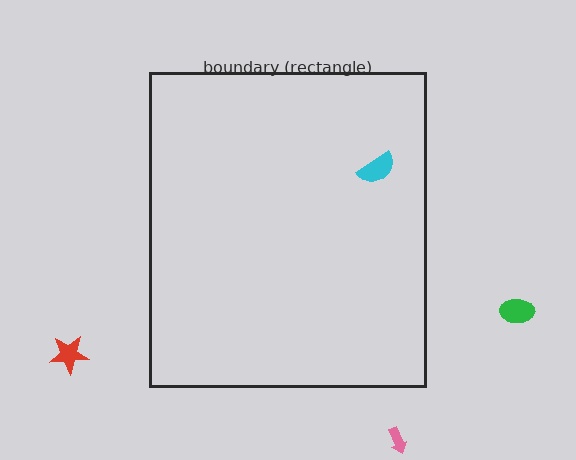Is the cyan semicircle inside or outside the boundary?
Inside.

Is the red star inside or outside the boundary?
Outside.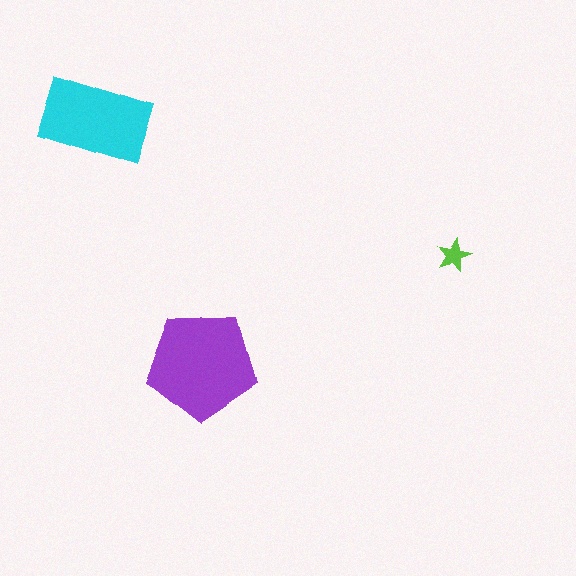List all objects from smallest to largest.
The lime star, the cyan rectangle, the purple pentagon.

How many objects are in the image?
There are 3 objects in the image.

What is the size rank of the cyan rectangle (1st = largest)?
2nd.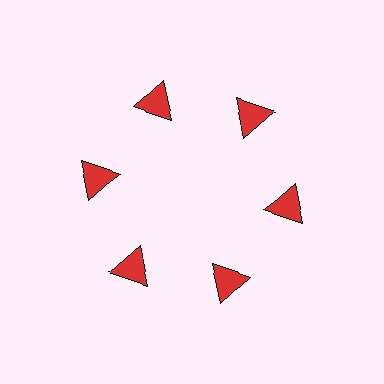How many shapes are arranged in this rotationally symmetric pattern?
There are 6 shapes, arranged in 6 groups of 1.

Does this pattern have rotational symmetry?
Yes, this pattern has 6-fold rotational symmetry. It looks the same after rotating 60 degrees around the center.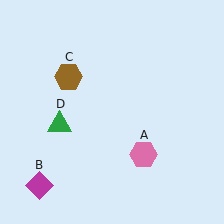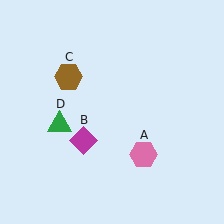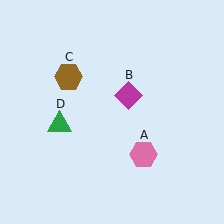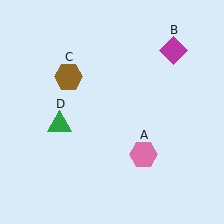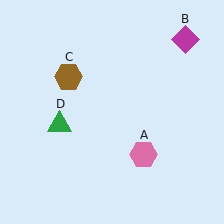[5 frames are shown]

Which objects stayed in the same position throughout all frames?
Pink hexagon (object A) and brown hexagon (object C) and green triangle (object D) remained stationary.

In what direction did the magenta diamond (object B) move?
The magenta diamond (object B) moved up and to the right.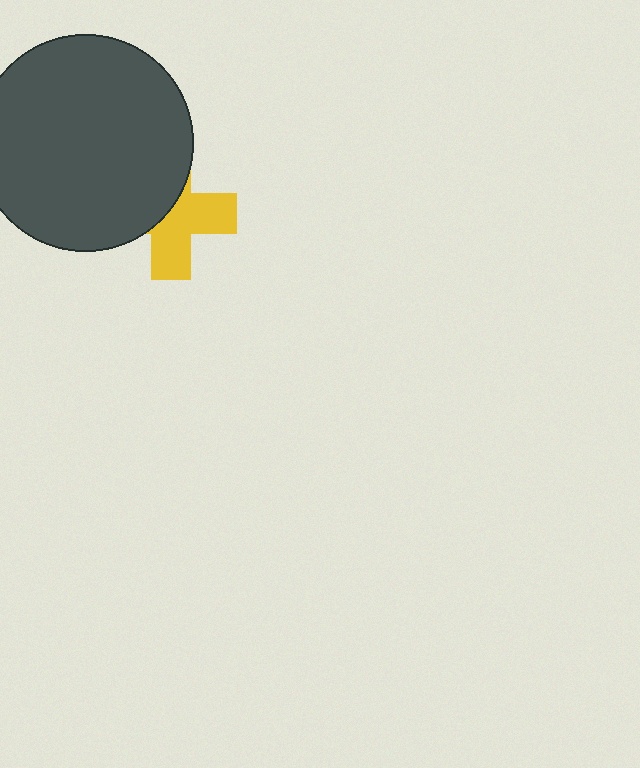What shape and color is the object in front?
The object in front is a dark gray circle.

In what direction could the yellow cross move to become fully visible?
The yellow cross could move right. That would shift it out from behind the dark gray circle entirely.